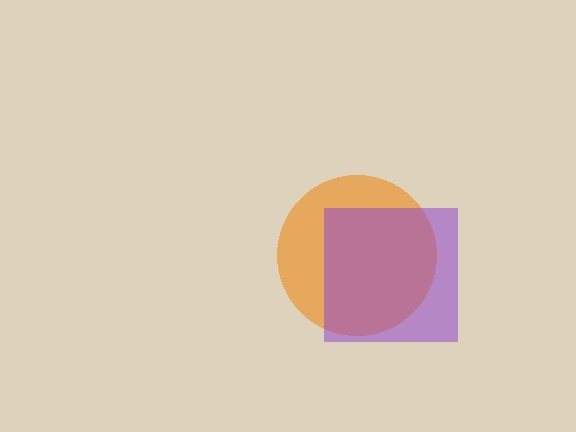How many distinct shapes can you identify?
There are 2 distinct shapes: an orange circle, a purple square.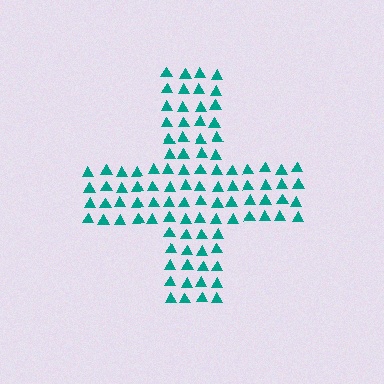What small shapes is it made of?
It is made of small triangles.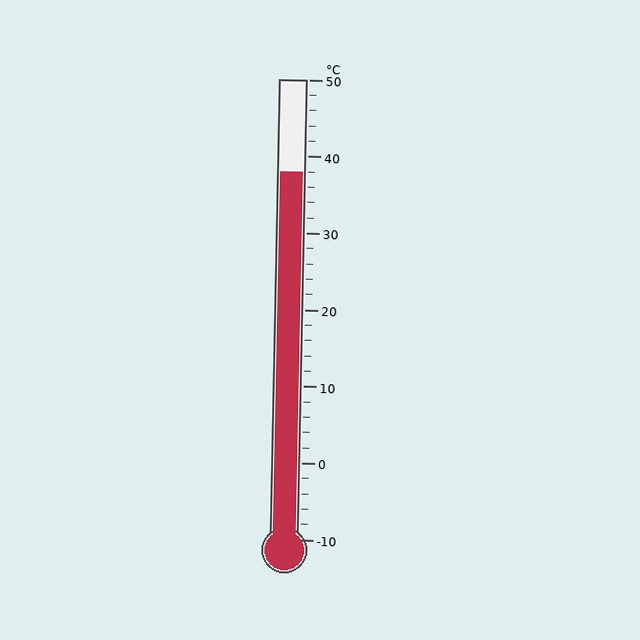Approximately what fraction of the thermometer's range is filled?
The thermometer is filled to approximately 80% of its range.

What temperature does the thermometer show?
The thermometer shows approximately 38°C.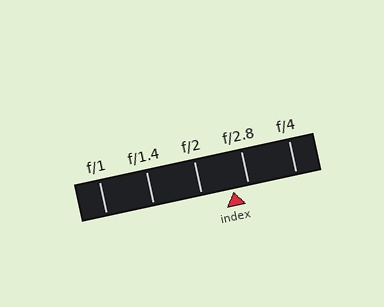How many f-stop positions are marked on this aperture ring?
There are 5 f-stop positions marked.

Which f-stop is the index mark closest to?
The index mark is closest to f/2.8.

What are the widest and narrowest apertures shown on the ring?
The widest aperture shown is f/1 and the narrowest is f/4.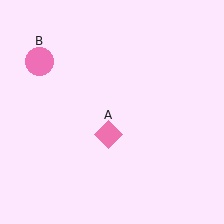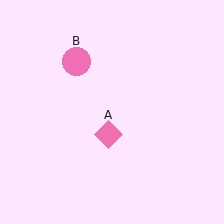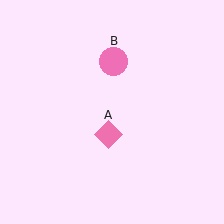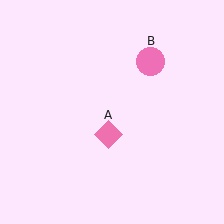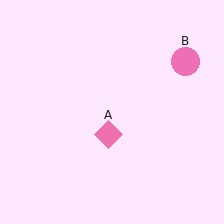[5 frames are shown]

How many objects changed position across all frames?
1 object changed position: pink circle (object B).